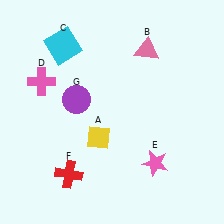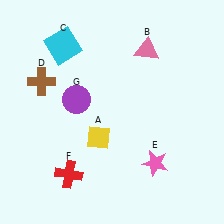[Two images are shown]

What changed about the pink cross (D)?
In Image 1, D is pink. In Image 2, it changed to brown.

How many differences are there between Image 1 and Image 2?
There is 1 difference between the two images.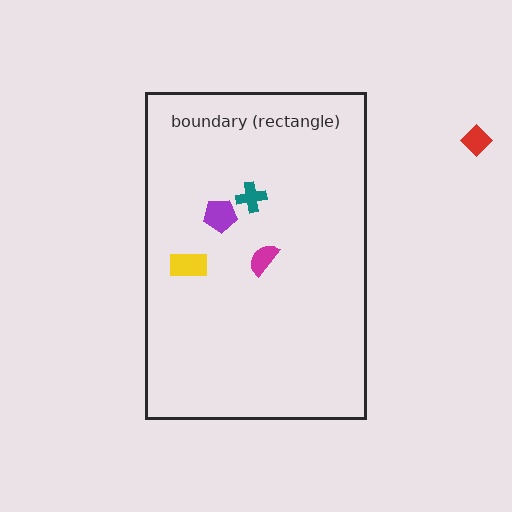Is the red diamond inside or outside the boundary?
Outside.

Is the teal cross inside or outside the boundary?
Inside.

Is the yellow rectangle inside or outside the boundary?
Inside.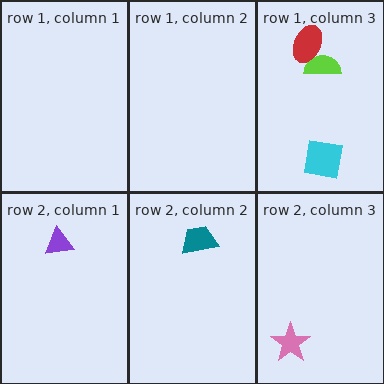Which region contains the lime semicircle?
The row 1, column 3 region.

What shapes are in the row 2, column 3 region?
The pink star.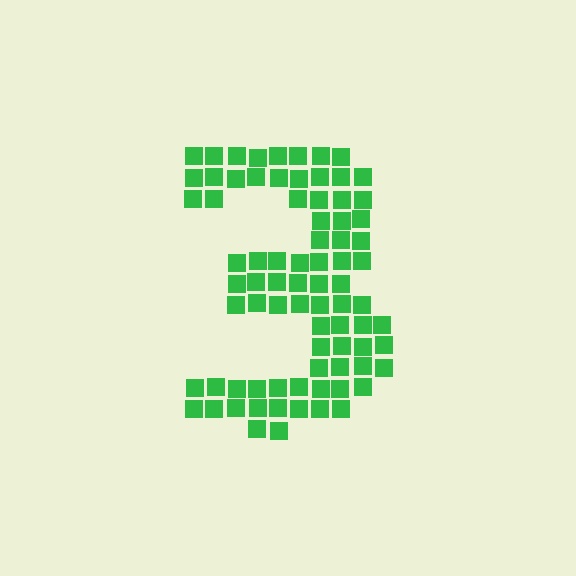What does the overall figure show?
The overall figure shows the digit 3.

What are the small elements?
The small elements are squares.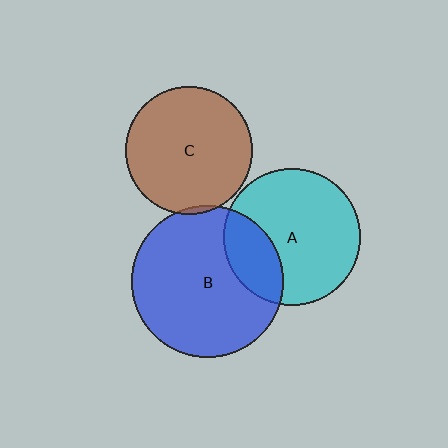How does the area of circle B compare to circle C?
Approximately 1.4 times.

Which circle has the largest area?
Circle B (blue).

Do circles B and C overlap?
Yes.